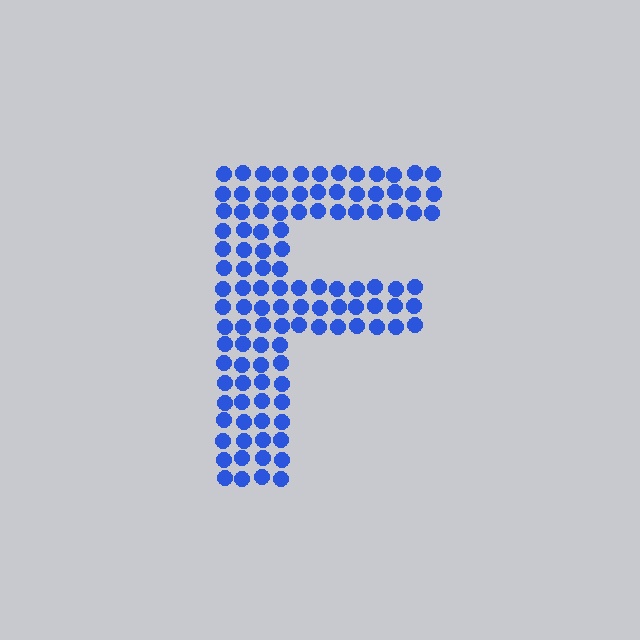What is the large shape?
The large shape is the letter F.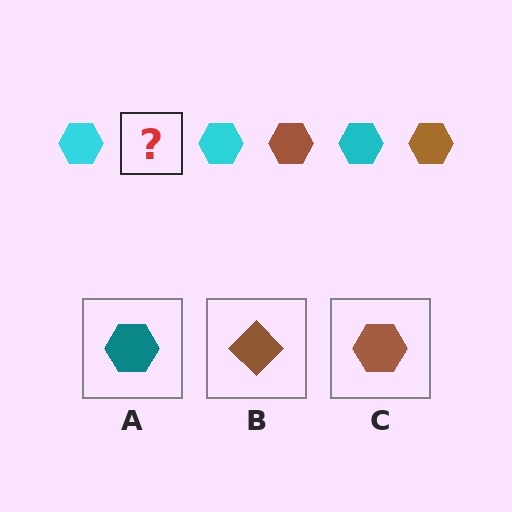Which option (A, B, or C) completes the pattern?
C.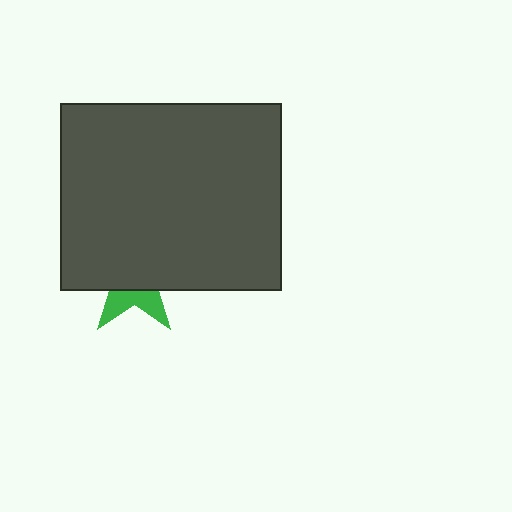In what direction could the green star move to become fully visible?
The green star could move down. That would shift it out from behind the dark gray rectangle entirely.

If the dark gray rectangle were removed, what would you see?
You would see the complete green star.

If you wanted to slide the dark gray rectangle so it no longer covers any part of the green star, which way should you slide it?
Slide it up — that is the most direct way to separate the two shapes.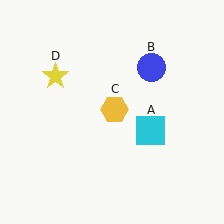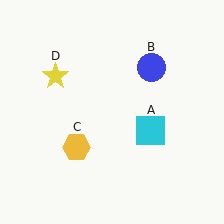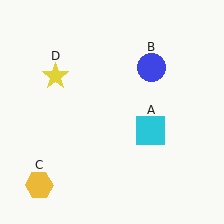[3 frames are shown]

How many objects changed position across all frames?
1 object changed position: yellow hexagon (object C).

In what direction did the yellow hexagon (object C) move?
The yellow hexagon (object C) moved down and to the left.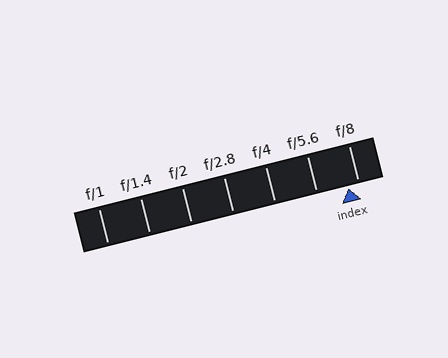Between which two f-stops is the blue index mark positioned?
The index mark is between f/5.6 and f/8.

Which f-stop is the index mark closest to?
The index mark is closest to f/8.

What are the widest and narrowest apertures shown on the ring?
The widest aperture shown is f/1 and the narrowest is f/8.